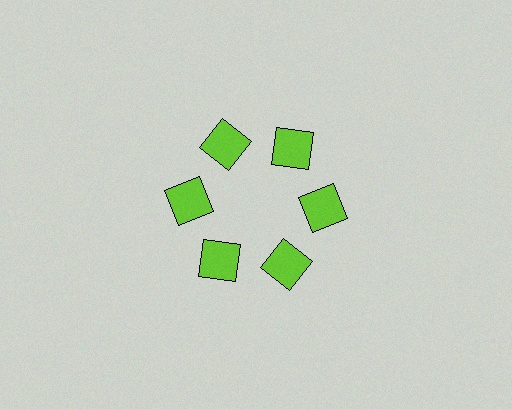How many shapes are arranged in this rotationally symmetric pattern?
There are 6 shapes, arranged in 6 groups of 1.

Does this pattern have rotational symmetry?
Yes, this pattern has 6-fold rotational symmetry. It looks the same after rotating 60 degrees around the center.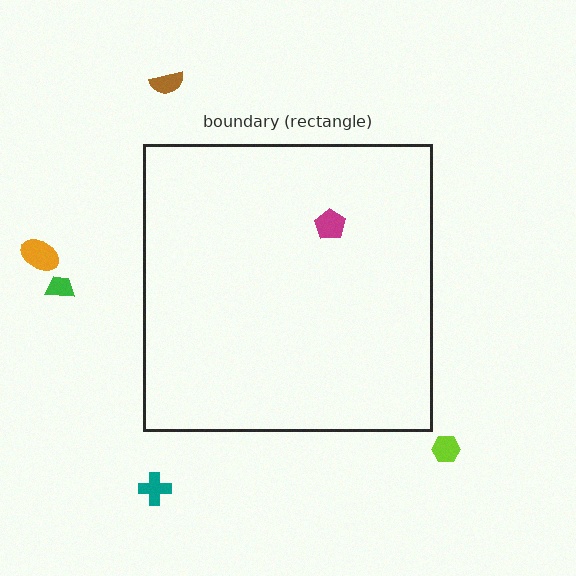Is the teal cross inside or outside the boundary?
Outside.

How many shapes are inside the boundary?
1 inside, 5 outside.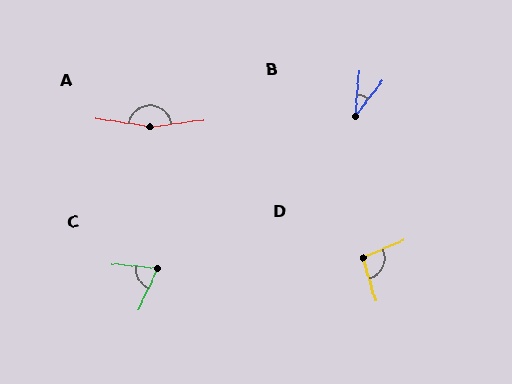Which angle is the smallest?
B, at approximately 32 degrees.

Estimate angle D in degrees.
Approximately 96 degrees.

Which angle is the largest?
A, at approximately 164 degrees.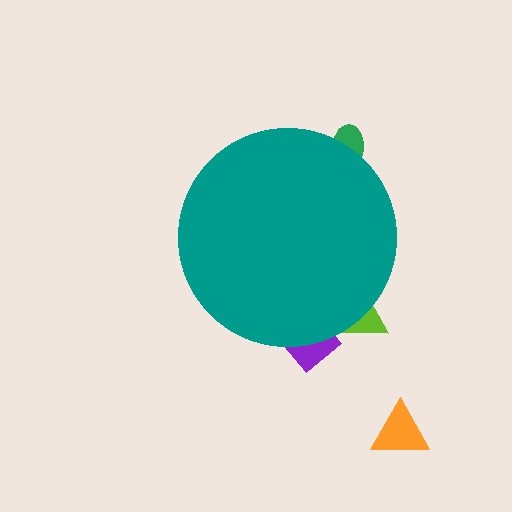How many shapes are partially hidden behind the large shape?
3 shapes are partially hidden.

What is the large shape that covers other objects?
A teal circle.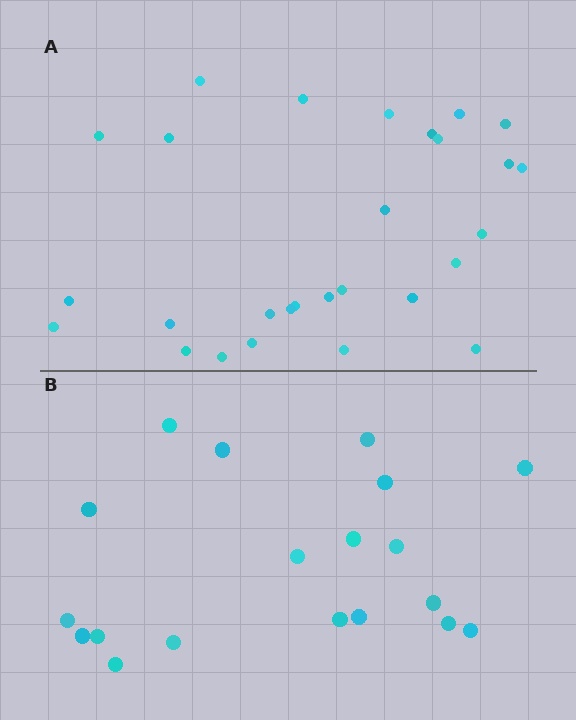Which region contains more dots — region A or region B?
Region A (the top region) has more dots.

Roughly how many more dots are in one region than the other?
Region A has roughly 8 or so more dots than region B.